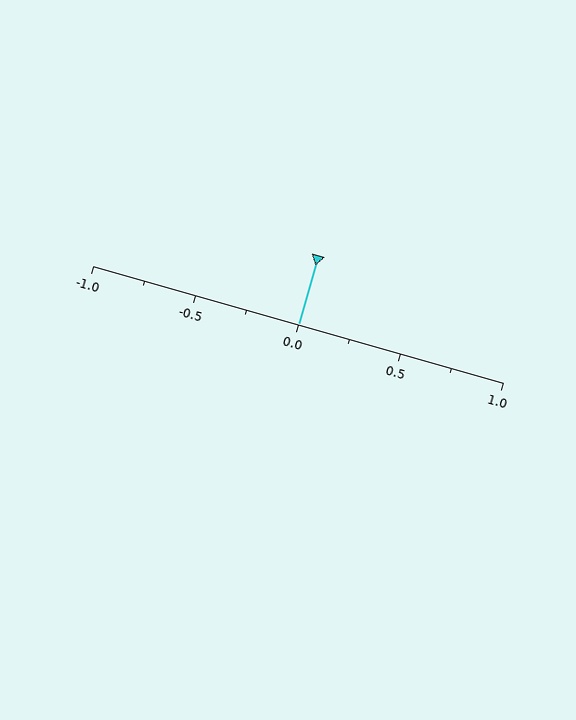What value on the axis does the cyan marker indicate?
The marker indicates approximately 0.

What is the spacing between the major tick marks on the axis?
The major ticks are spaced 0.5 apart.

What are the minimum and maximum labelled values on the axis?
The axis runs from -1.0 to 1.0.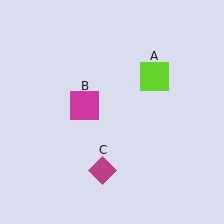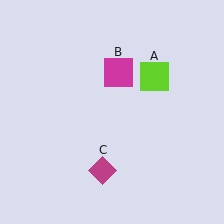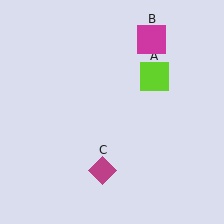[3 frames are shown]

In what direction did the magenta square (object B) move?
The magenta square (object B) moved up and to the right.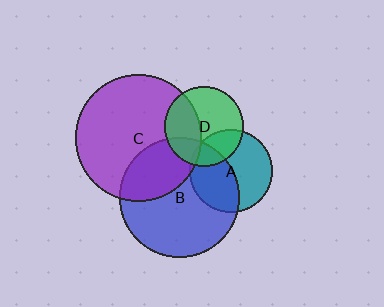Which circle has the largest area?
Circle C (purple).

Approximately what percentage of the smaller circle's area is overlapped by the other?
Approximately 45%.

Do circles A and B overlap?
Yes.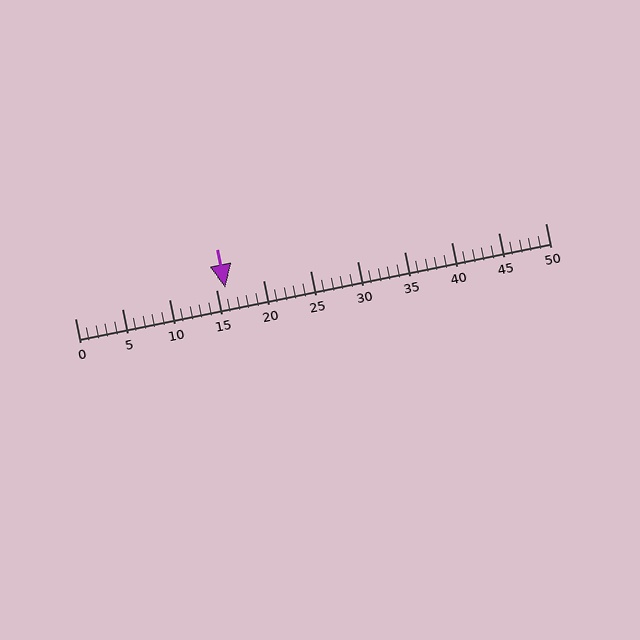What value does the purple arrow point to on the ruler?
The purple arrow points to approximately 16.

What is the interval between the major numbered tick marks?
The major tick marks are spaced 5 units apart.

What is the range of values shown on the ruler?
The ruler shows values from 0 to 50.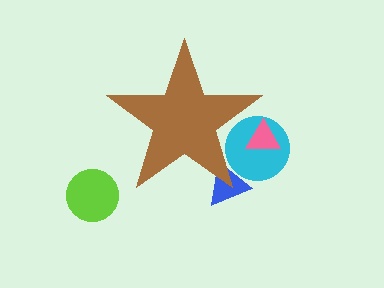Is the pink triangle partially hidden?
Yes, the pink triangle is partially hidden behind the brown star.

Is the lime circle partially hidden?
No, the lime circle is fully visible.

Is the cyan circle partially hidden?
Yes, the cyan circle is partially hidden behind the brown star.